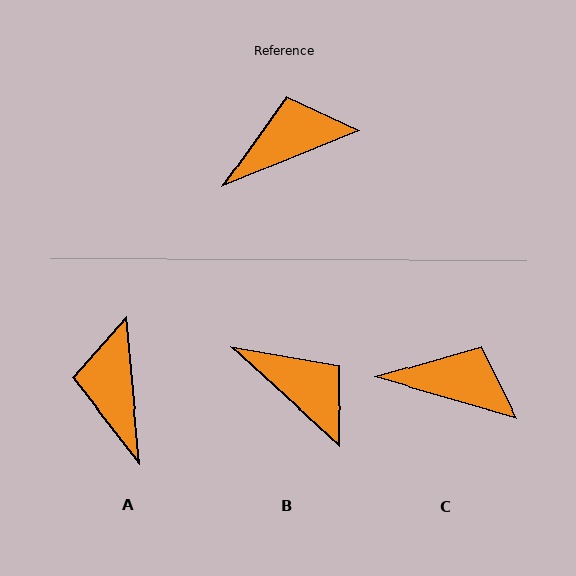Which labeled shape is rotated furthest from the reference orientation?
A, about 74 degrees away.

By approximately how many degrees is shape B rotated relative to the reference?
Approximately 64 degrees clockwise.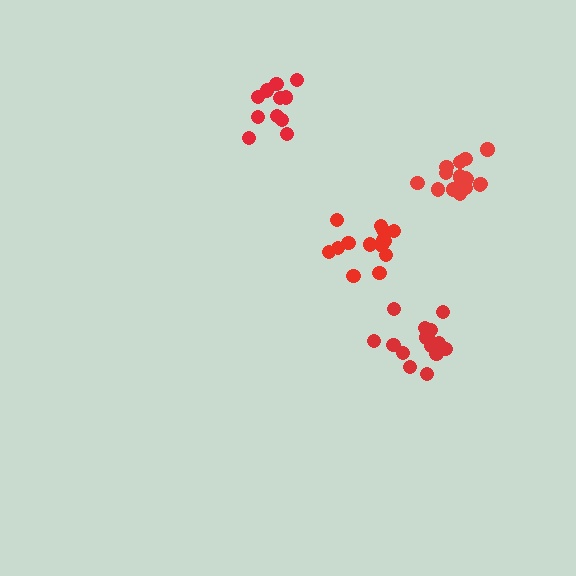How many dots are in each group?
Group 1: 15 dots, Group 2: 16 dots, Group 3: 11 dots, Group 4: 15 dots (57 total).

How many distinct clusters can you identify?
There are 4 distinct clusters.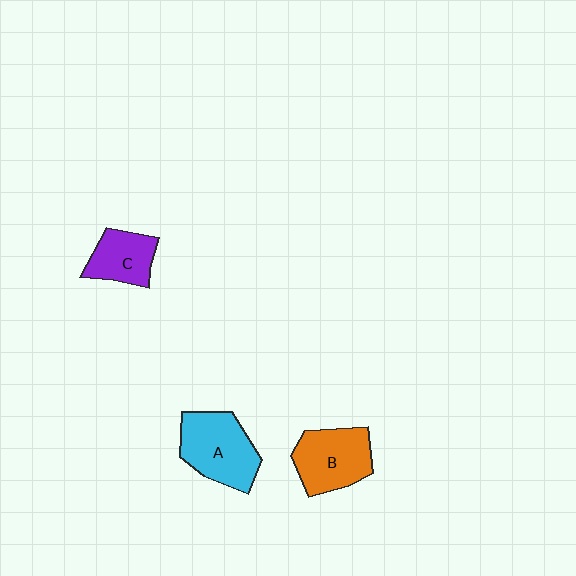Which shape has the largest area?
Shape A (cyan).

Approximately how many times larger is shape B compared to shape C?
Approximately 1.4 times.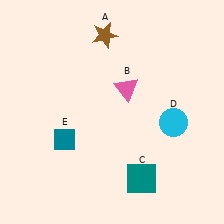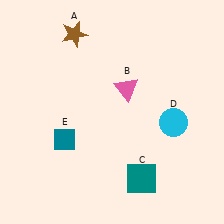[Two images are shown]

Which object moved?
The brown star (A) moved left.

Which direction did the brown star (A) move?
The brown star (A) moved left.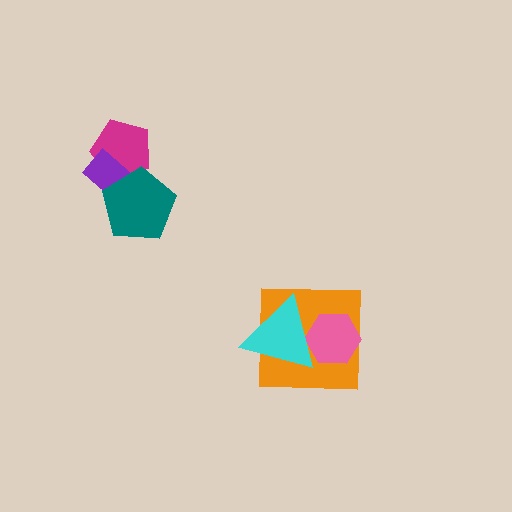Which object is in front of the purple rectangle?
The teal pentagon is in front of the purple rectangle.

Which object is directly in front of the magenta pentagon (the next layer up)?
The purple rectangle is directly in front of the magenta pentagon.